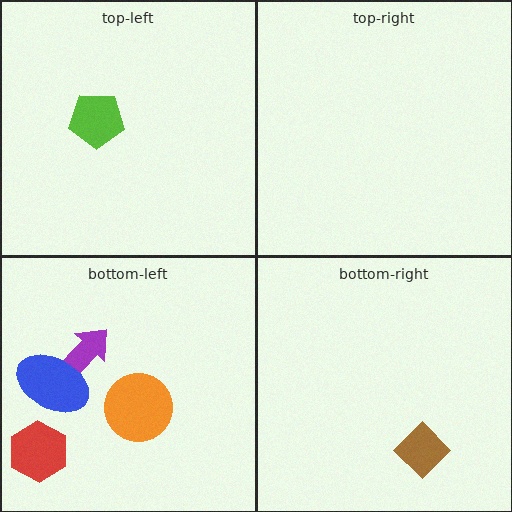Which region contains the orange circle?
The bottom-left region.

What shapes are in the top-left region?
The lime pentagon.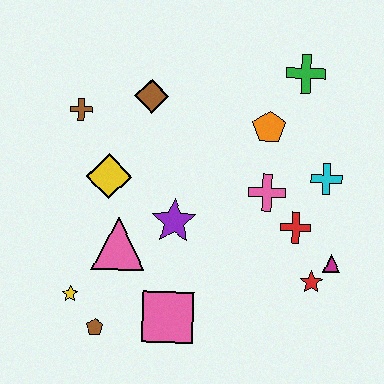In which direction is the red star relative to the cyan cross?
The red star is below the cyan cross.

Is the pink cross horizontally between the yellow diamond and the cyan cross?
Yes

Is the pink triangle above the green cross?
No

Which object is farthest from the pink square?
The green cross is farthest from the pink square.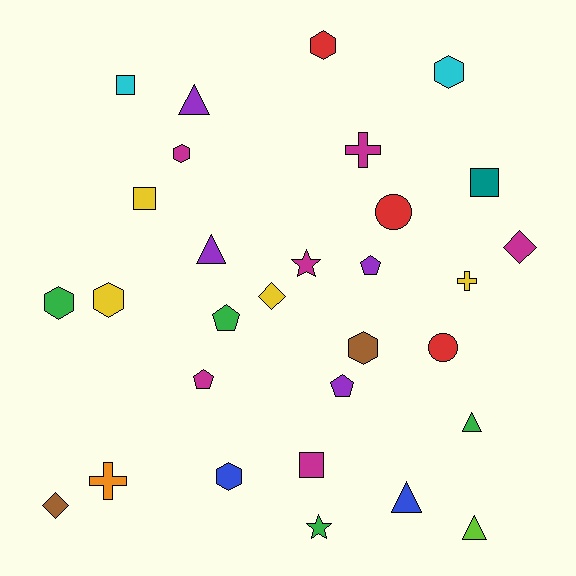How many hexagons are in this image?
There are 7 hexagons.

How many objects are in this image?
There are 30 objects.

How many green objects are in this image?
There are 4 green objects.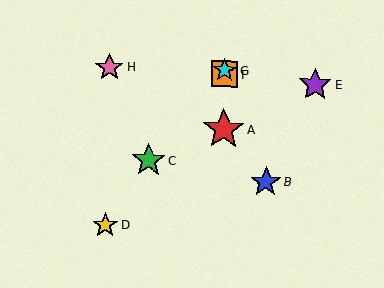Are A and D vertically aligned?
No, A is at x≈224 and D is at x≈105.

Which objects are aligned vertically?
Objects A, F, G are aligned vertically.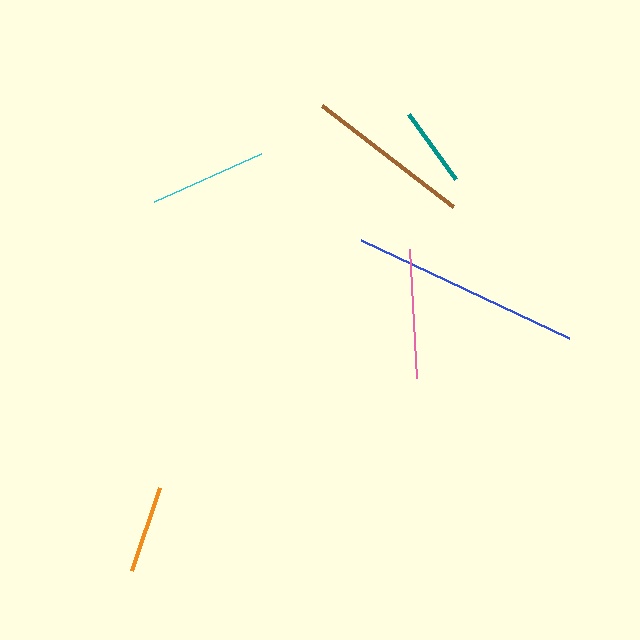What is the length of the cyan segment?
The cyan segment is approximately 117 pixels long.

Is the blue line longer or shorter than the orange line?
The blue line is longer than the orange line.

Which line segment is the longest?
The blue line is the longest at approximately 230 pixels.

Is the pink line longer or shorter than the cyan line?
The pink line is longer than the cyan line.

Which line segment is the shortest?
The teal line is the shortest at approximately 80 pixels.